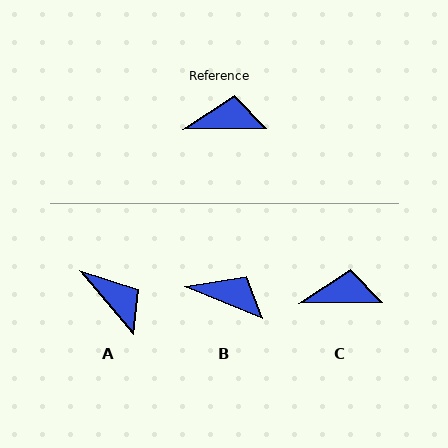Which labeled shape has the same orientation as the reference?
C.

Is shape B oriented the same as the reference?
No, it is off by about 23 degrees.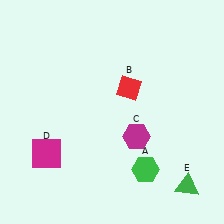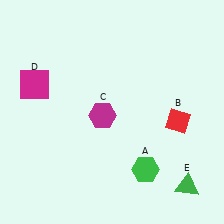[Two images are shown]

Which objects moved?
The objects that moved are: the red diamond (B), the magenta hexagon (C), the magenta square (D).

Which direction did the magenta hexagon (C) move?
The magenta hexagon (C) moved left.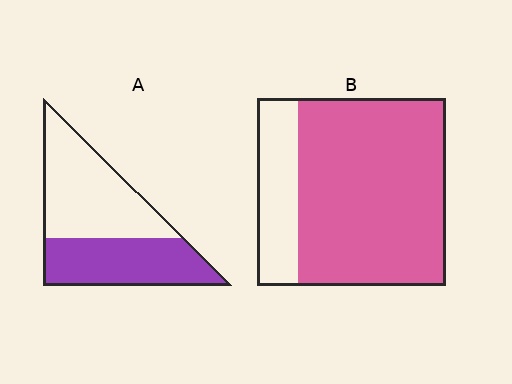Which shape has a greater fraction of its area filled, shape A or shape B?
Shape B.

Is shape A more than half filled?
No.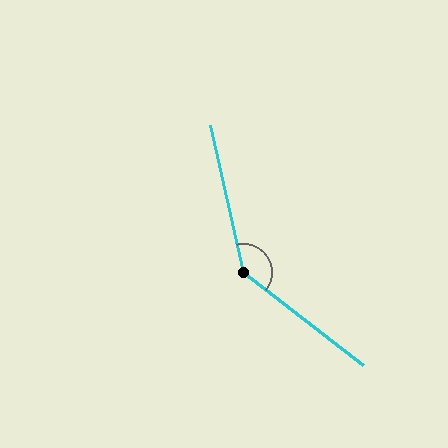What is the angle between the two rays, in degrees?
Approximately 140 degrees.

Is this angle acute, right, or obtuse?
It is obtuse.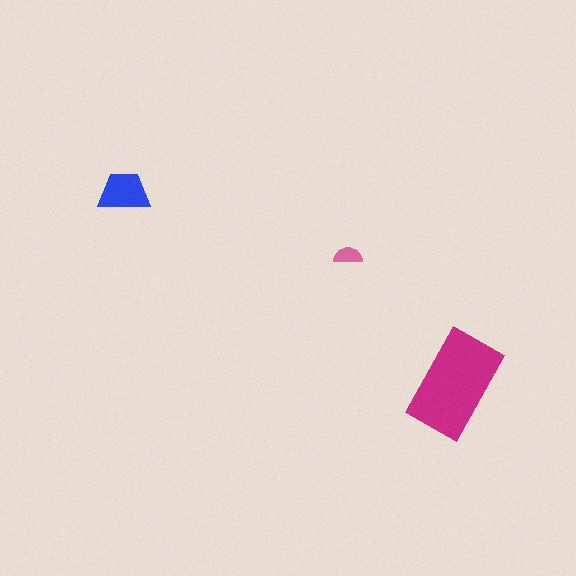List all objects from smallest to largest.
The pink semicircle, the blue trapezoid, the magenta rectangle.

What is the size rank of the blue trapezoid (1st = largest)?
2nd.